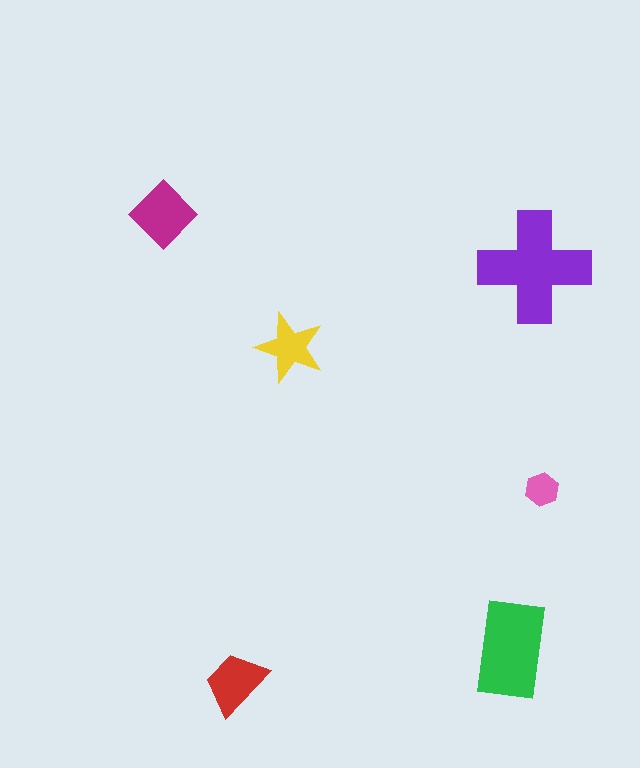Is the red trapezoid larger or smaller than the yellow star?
Larger.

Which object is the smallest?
The pink hexagon.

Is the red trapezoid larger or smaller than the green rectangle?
Smaller.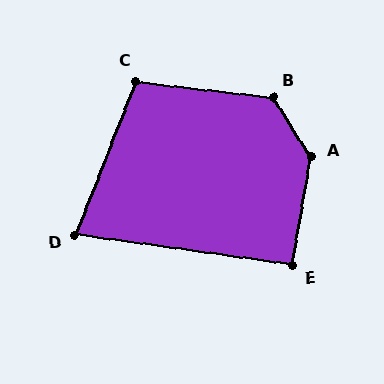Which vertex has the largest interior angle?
A, at approximately 137 degrees.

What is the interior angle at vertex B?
Approximately 130 degrees (obtuse).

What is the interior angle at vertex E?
Approximately 92 degrees (approximately right).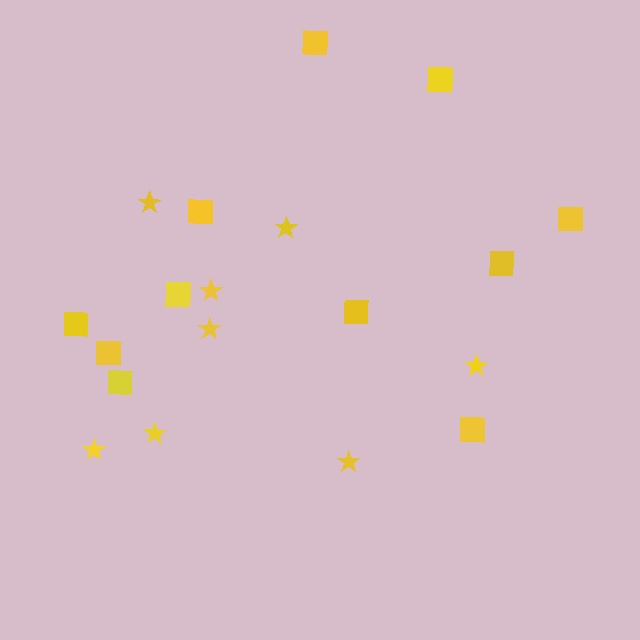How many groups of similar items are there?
There are 2 groups: one group of squares (11) and one group of stars (8).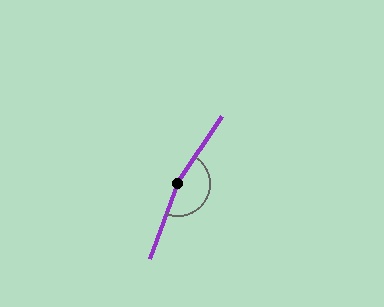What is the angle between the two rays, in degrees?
Approximately 167 degrees.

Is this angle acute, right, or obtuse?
It is obtuse.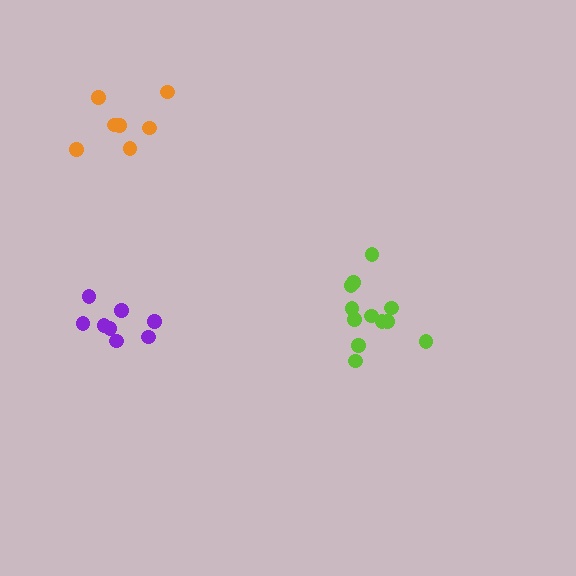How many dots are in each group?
Group 1: 8 dots, Group 2: 12 dots, Group 3: 7 dots (27 total).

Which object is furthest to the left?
The purple cluster is leftmost.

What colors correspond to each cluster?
The clusters are colored: purple, lime, orange.